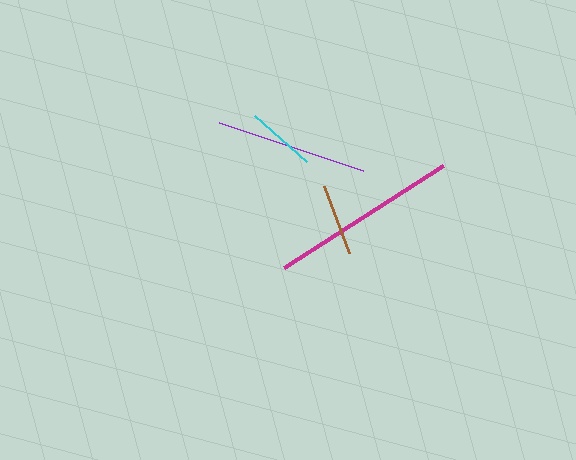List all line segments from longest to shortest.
From longest to shortest: magenta, purple, brown, cyan.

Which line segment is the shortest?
The cyan line is the shortest at approximately 70 pixels.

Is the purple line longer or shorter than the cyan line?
The purple line is longer than the cyan line.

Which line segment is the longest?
The magenta line is the longest at approximately 188 pixels.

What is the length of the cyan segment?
The cyan segment is approximately 70 pixels long.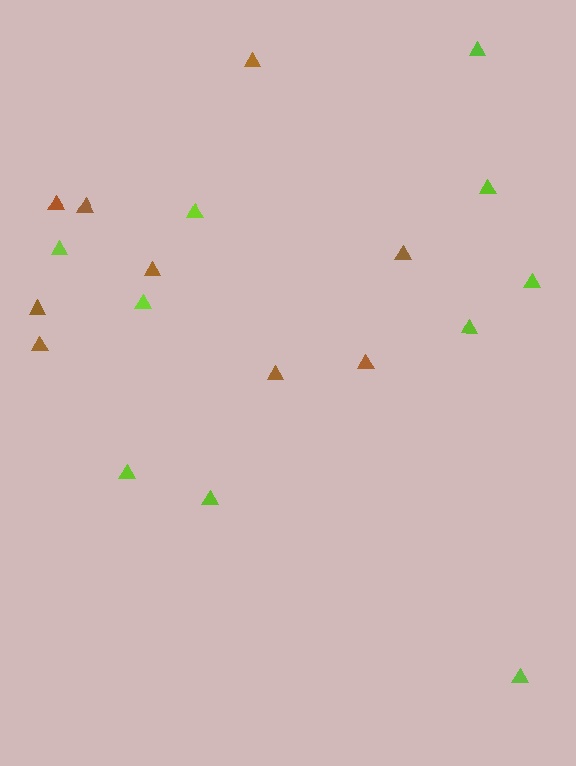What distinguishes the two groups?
There are 2 groups: one group of lime triangles (10) and one group of brown triangles (9).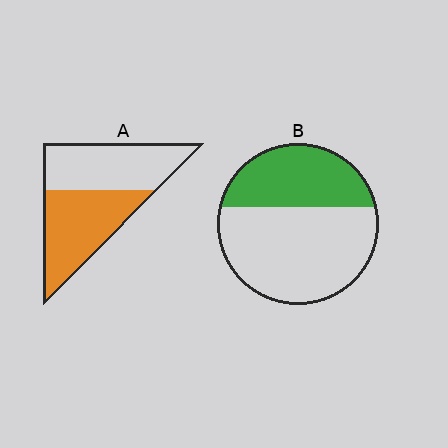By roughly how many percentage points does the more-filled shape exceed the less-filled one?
By roughly 15 percentage points (A over B).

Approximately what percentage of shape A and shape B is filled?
A is approximately 50% and B is approximately 35%.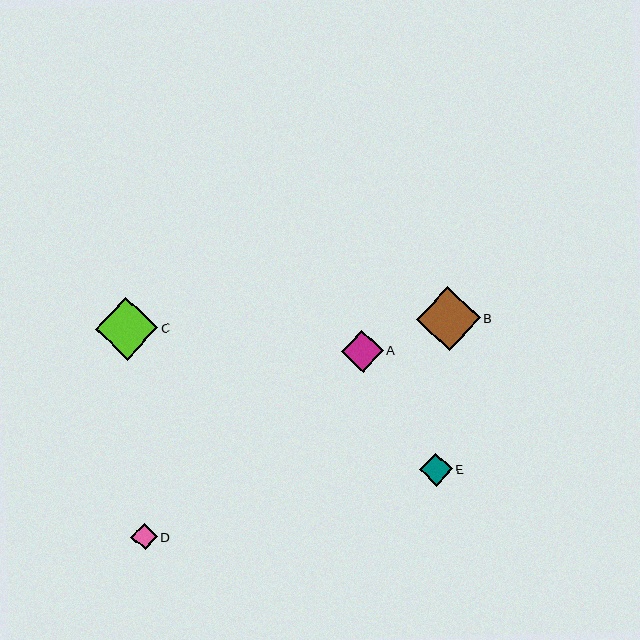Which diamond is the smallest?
Diamond D is the smallest with a size of approximately 27 pixels.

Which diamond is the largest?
Diamond B is the largest with a size of approximately 64 pixels.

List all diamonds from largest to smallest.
From largest to smallest: B, C, A, E, D.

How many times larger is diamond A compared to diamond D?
Diamond A is approximately 1.6 times the size of diamond D.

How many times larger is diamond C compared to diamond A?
Diamond C is approximately 1.5 times the size of diamond A.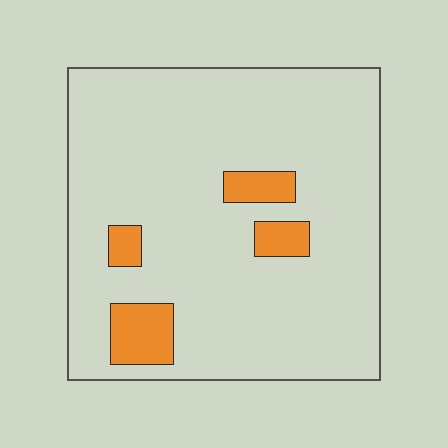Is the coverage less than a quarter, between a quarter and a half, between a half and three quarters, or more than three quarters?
Less than a quarter.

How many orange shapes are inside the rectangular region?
4.